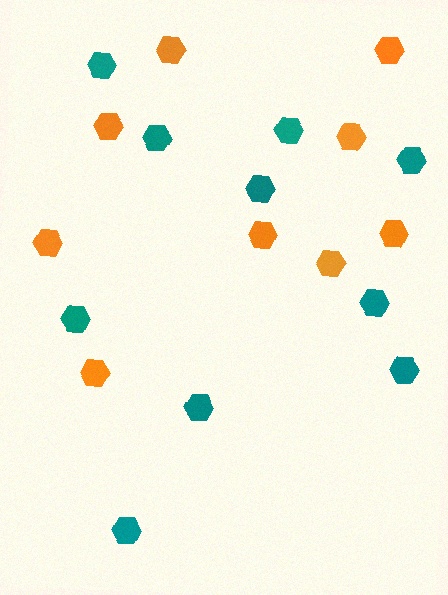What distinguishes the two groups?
There are 2 groups: one group of orange hexagons (9) and one group of teal hexagons (10).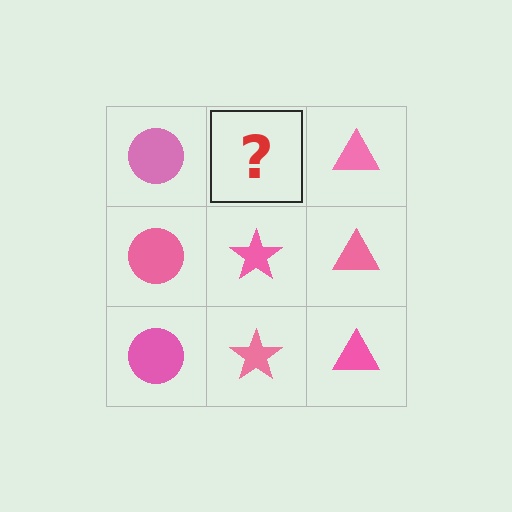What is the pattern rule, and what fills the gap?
The rule is that each column has a consistent shape. The gap should be filled with a pink star.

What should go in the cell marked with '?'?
The missing cell should contain a pink star.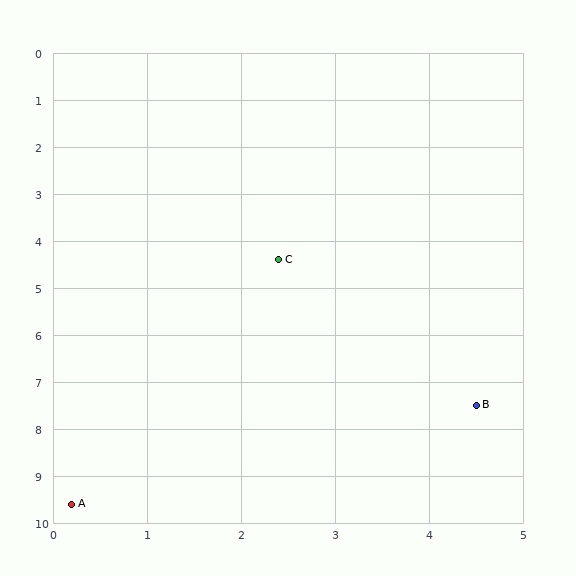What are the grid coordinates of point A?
Point A is at approximately (0.2, 9.6).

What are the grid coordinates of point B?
Point B is at approximately (4.5, 7.5).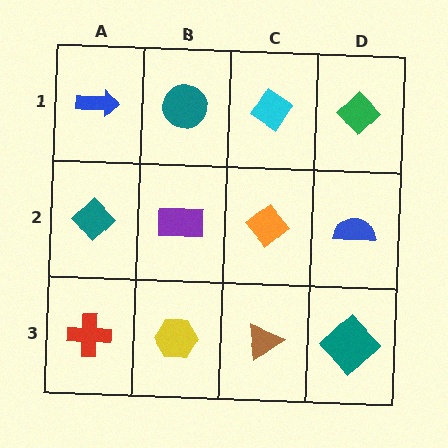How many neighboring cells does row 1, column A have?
2.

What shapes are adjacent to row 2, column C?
A cyan diamond (row 1, column C), a brown triangle (row 3, column C), a purple rectangle (row 2, column B), a blue semicircle (row 2, column D).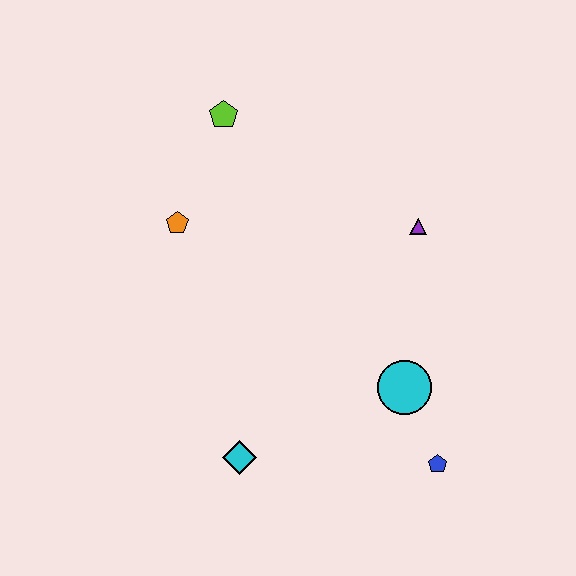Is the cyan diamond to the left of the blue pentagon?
Yes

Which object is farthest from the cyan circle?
The lime pentagon is farthest from the cyan circle.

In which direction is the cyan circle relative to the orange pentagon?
The cyan circle is to the right of the orange pentagon.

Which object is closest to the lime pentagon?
The orange pentagon is closest to the lime pentagon.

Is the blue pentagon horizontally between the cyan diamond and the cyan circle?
No